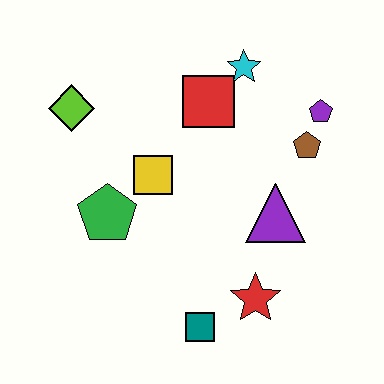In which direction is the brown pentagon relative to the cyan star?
The brown pentagon is below the cyan star.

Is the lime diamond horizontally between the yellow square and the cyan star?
No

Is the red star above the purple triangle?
No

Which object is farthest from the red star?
The lime diamond is farthest from the red star.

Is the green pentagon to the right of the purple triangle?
No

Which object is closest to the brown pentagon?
The purple pentagon is closest to the brown pentagon.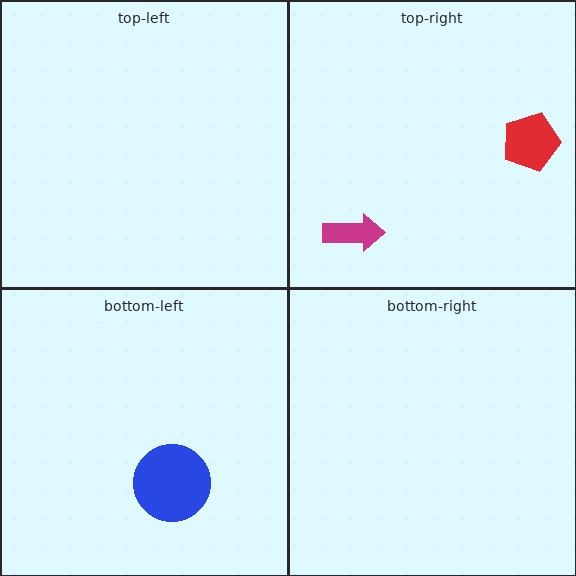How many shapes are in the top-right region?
2.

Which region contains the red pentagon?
The top-right region.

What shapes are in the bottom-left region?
The blue circle.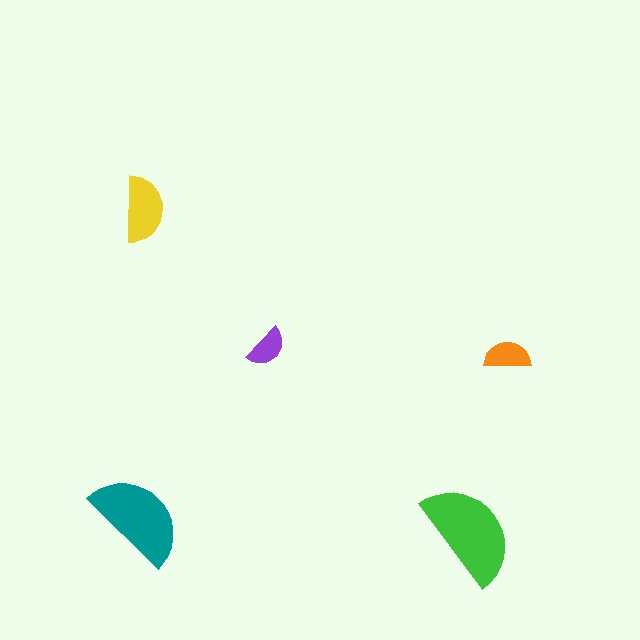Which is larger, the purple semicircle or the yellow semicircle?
The yellow one.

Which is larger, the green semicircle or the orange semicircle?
The green one.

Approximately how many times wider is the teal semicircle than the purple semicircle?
About 2.5 times wider.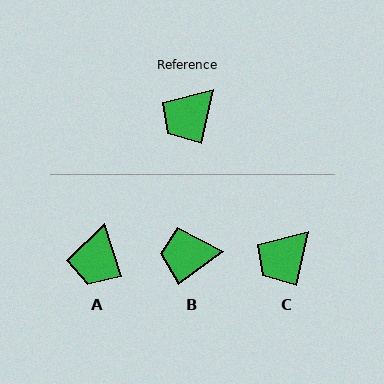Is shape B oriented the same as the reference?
No, it is off by about 42 degrees.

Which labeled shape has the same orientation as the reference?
C.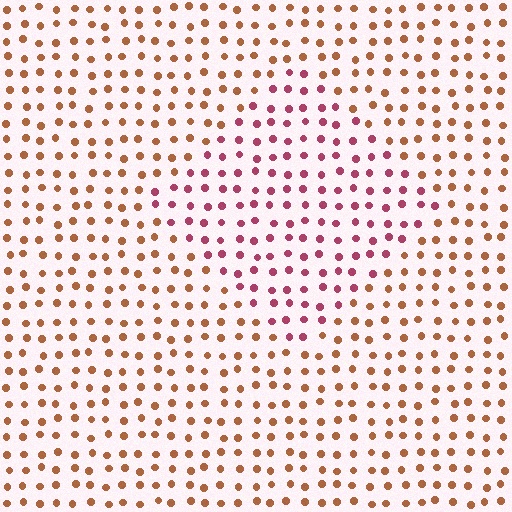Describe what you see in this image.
The image is filled with small brown elements in a uniform arrangement. A diamond-shaped region is visible where the elements are tinted to a slightly different hue, forming a subtle color boundary.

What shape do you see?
I see a diamond.